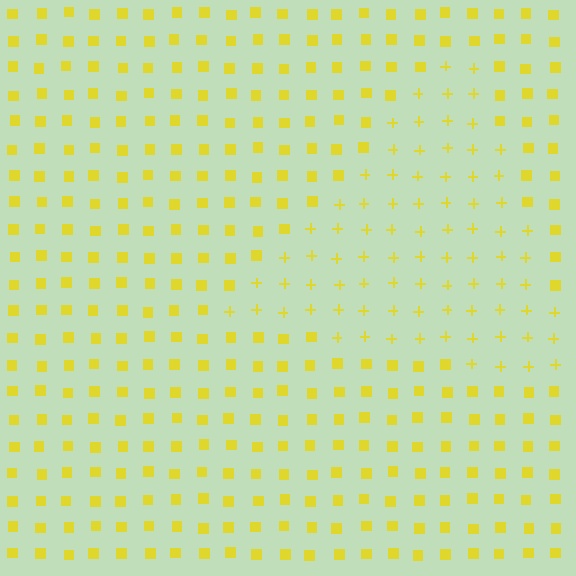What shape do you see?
I see a triangle.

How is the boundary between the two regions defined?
The boundary is defined by a change in element shape: plus signs inside vs. squares outside. All elements share the same color and spacing.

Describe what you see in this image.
The image is filled with small yellow elements arranged in a uniform grid. A triangle-shaped region contains plus signs, while the surrounding area contains squares. The boundary is defined purely by the change in element shape.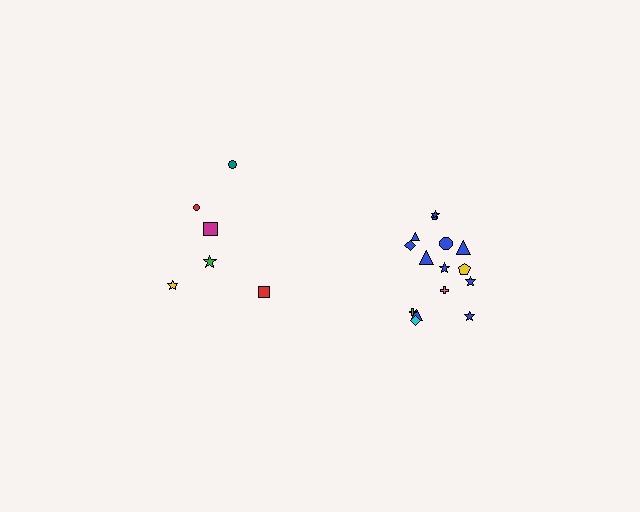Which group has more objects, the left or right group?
The right group.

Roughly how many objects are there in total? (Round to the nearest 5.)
Roughly 20 objects in total.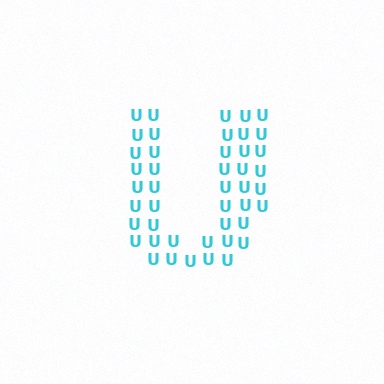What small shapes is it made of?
It is made of small letter U's.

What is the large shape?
The large shape is the letter U.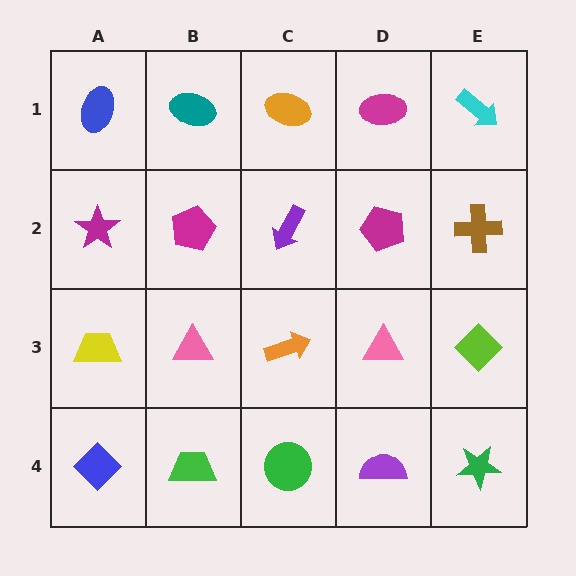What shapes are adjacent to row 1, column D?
A magenta pentagon (row 2, column D), an orange ellipse (row 1, column C), a cyan arrow (row 1, column E).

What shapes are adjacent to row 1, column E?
A brown cross (row 2, column E), a magenta ellipse (row 1, column D).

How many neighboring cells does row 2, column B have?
4.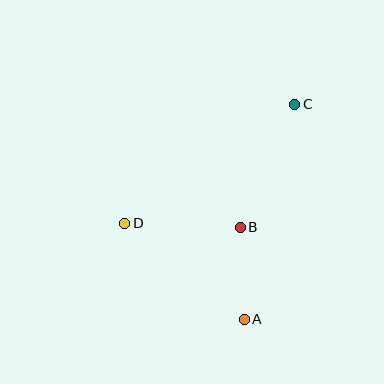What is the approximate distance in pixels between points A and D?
The distance between A and D is approximately 153 pixels.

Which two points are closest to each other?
Points A and B are closest to each other.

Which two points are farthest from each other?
Points A and C are farthest from each other.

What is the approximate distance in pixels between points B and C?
The distance between B and C is approximately 135 pixels.